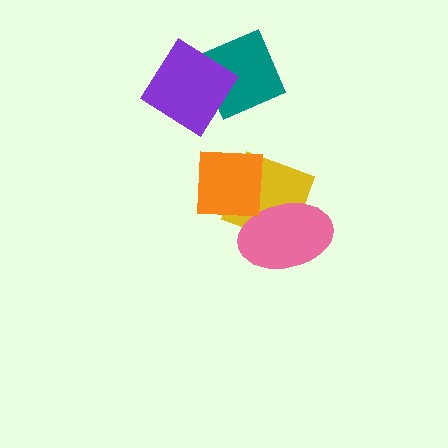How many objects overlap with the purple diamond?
1 object overlaps with the purple diamond.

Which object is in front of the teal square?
The purple diamond is in front of the teal square.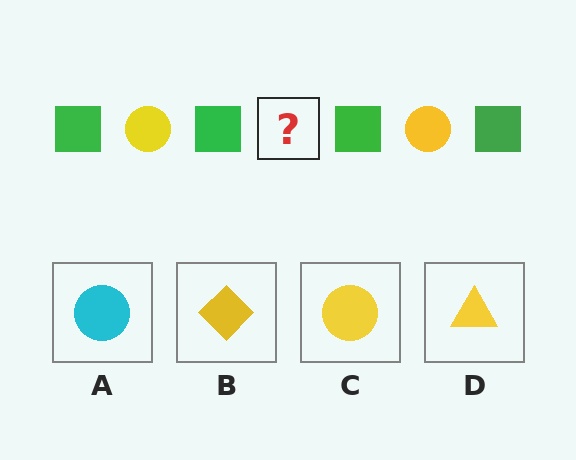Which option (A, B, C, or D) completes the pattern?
C.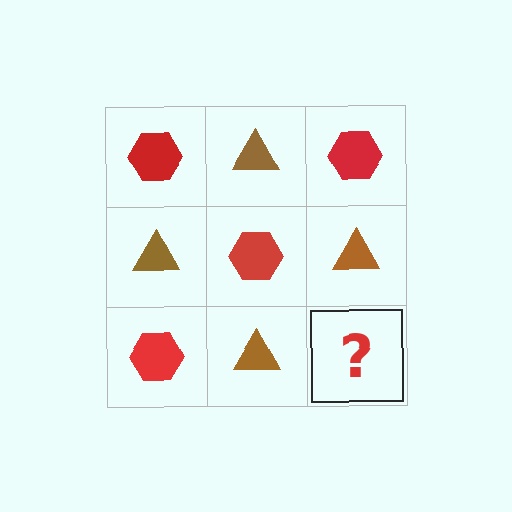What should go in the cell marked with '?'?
The missing cell should contain a red hexagon.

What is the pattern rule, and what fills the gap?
The rule is that it alternates red hexagon and brown triangle in a checkerboard pattern. The gap should be filled with a red hexagon.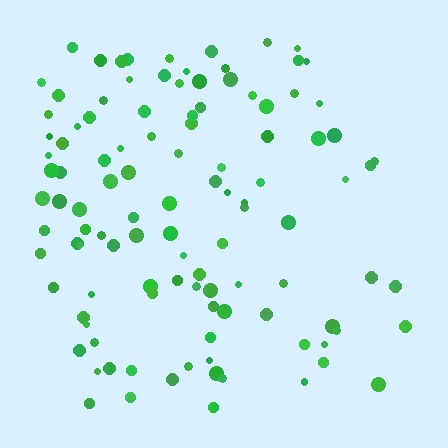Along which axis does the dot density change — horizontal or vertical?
Horizontal.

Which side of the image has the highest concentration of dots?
The left.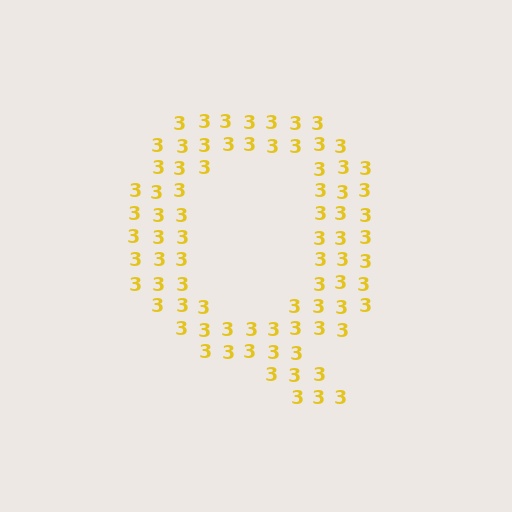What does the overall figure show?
The overall figure shows the letter Q.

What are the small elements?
The small elements are digit 3's.